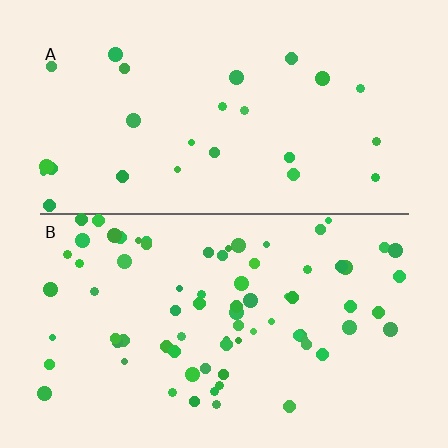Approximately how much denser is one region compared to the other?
Approximately 2.9× — region B over region A.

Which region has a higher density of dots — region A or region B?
B (the bottom).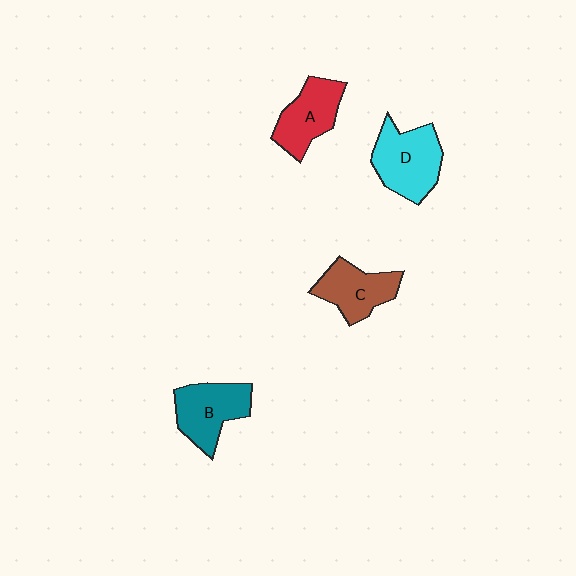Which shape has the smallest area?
Shape C (brown).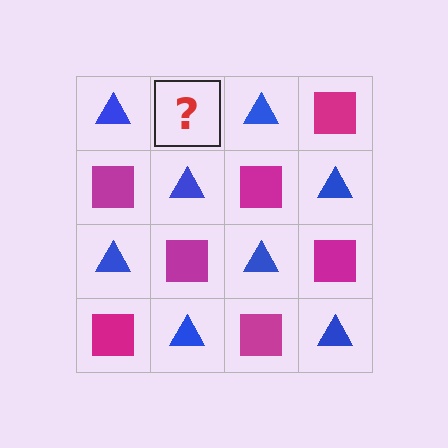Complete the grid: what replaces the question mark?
The question mark should be replaced with a magenta square.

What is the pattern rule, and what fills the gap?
The rule is that it alternates blue triangle and magenta square in a checkerboard pattern. The gap should be filled with a magenta square.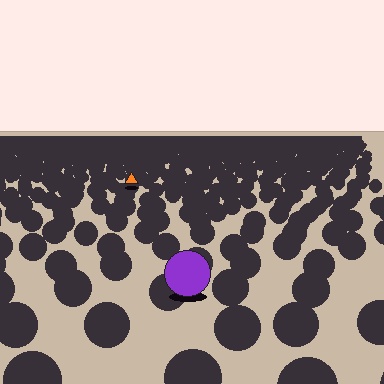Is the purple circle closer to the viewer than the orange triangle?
Yes. The purple circle is closer — you can tell from the texture gradient: the ground texture is coarser near it.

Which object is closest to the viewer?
The purple circle is closest. The texture marks near it are larger and more spread out.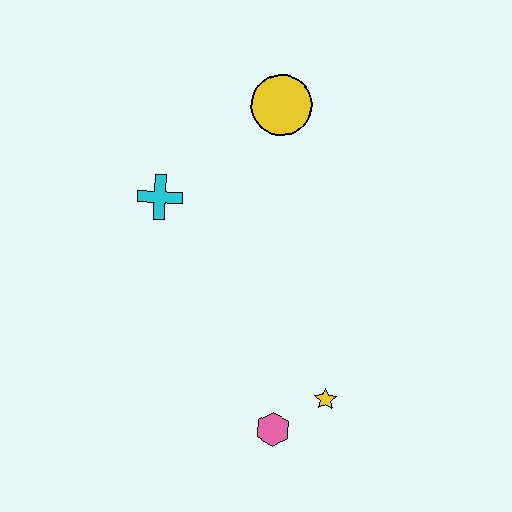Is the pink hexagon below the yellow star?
Yes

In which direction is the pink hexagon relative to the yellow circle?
The pink hexagon is below the yellow circle.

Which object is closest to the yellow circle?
The cyan cross is closest to the yellow circle.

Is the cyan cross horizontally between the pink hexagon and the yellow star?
No